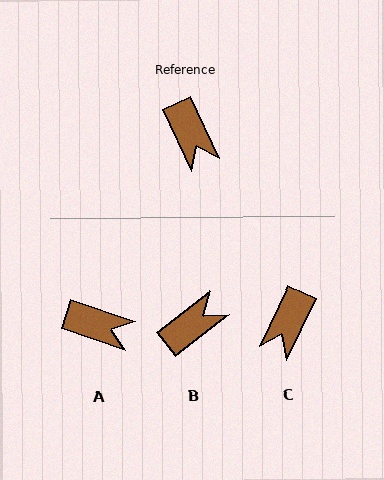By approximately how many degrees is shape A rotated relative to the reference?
Approximately 46 degrees counter-clockwise.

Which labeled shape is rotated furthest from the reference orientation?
B, about 104 degrees away.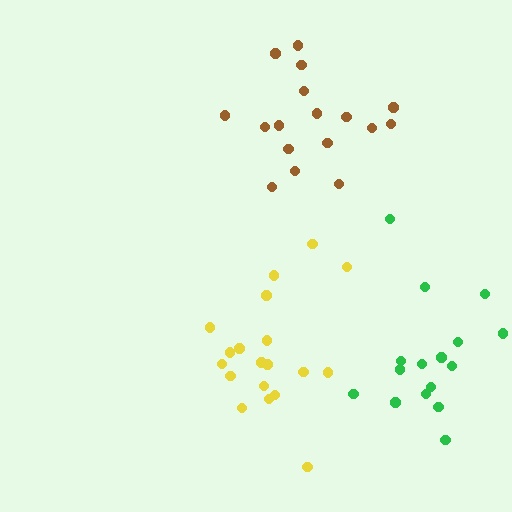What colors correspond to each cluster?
The clusters are colored: yellow, brown, green.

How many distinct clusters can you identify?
There are 3 distinct clusters.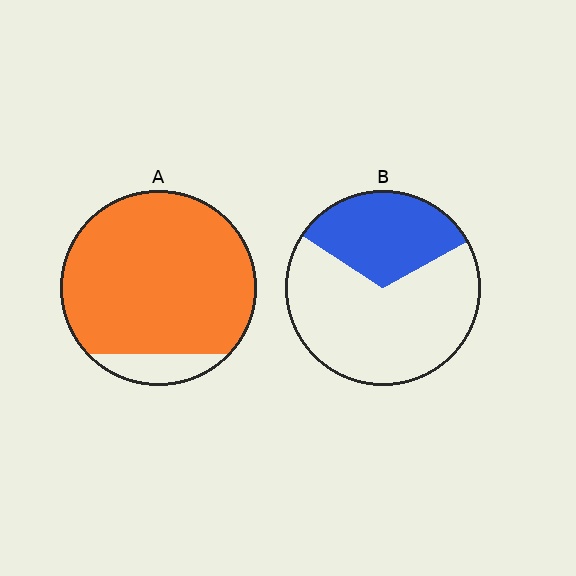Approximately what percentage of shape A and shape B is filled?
A is approximately 90% and B is approximately 35%.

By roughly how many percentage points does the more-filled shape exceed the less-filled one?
By roughly 55 percentage points (A over B).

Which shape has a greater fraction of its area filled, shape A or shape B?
Shape A.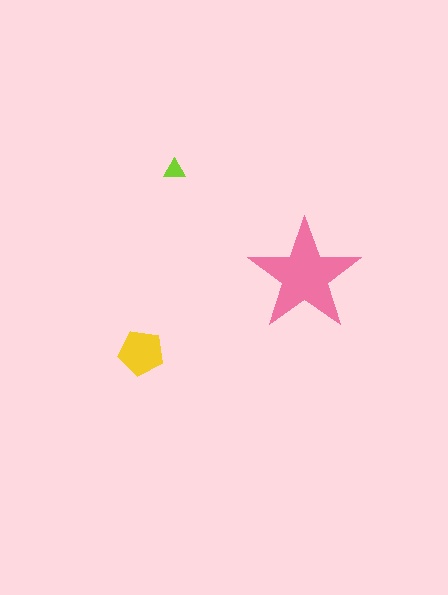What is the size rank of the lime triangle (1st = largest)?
3rd.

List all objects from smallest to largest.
The lime triangle, the yellow pentagon, the pink star.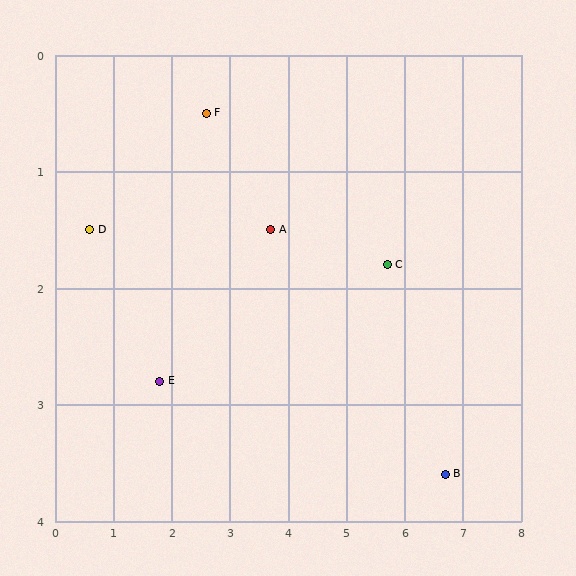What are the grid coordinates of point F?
Point F is at approximately (2.6, 0.5).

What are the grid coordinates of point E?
Point E is at approximately (1.8, 2.8).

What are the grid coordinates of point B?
Point B is at approximately (6.7, 3.6).